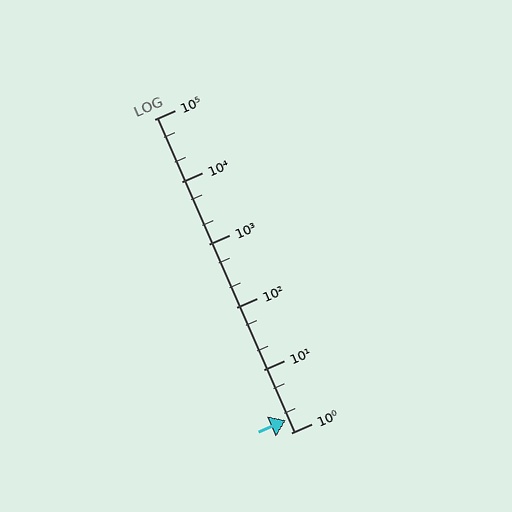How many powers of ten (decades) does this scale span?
The scale spans 5 decades, from 1 to 100000.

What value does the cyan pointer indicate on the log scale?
The pointer indicates approximately 1.6.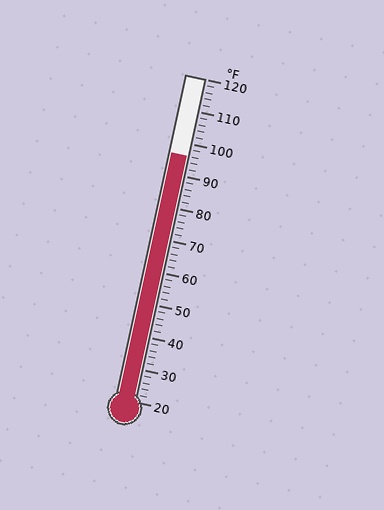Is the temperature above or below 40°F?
The temperature is above 40°F.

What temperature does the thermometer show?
The thermometer shows approximately 96°F.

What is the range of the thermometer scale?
The thermometer scale ranges from 20°F to 120°F.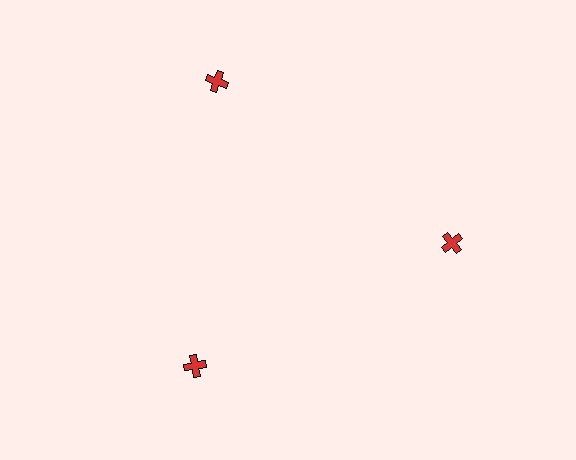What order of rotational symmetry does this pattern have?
This pattern has 3-fold rotational symmetry.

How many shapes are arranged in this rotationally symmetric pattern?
There are 3 shapes, arranged in 3 groups of 1.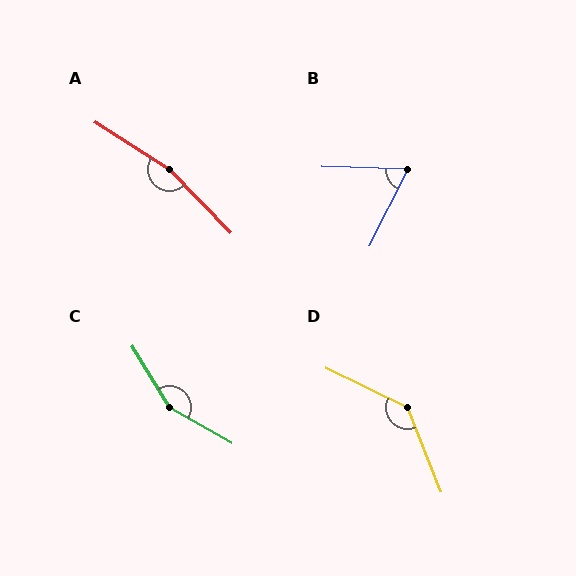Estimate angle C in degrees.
Approximately 151 degrees.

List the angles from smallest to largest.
B (65°), D (137°), C (151°), A (167°).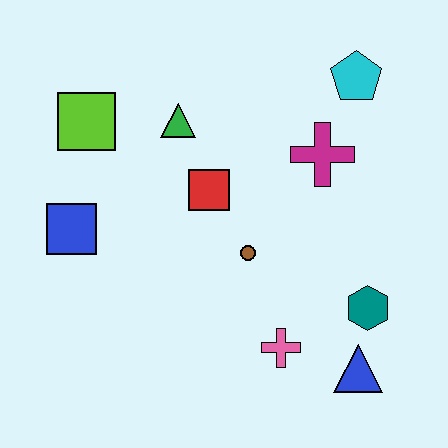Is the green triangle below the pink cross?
No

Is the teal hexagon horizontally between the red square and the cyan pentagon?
No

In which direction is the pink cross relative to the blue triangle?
The pink cross is to the left of the blue triangle.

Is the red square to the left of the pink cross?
Yes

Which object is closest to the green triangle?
The red square is closest to the green triangle.